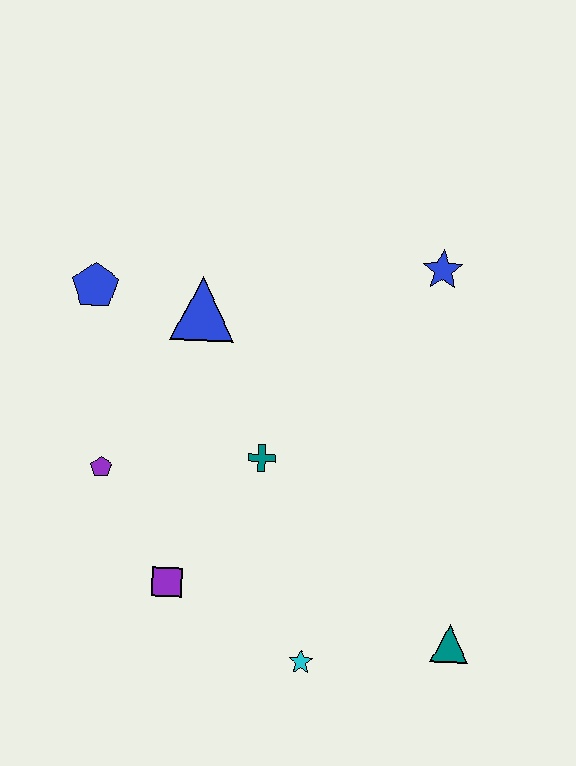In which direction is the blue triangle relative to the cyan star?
The blue triangle is above the cyan star.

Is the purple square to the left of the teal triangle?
Yes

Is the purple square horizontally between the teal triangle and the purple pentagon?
Yes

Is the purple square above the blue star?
No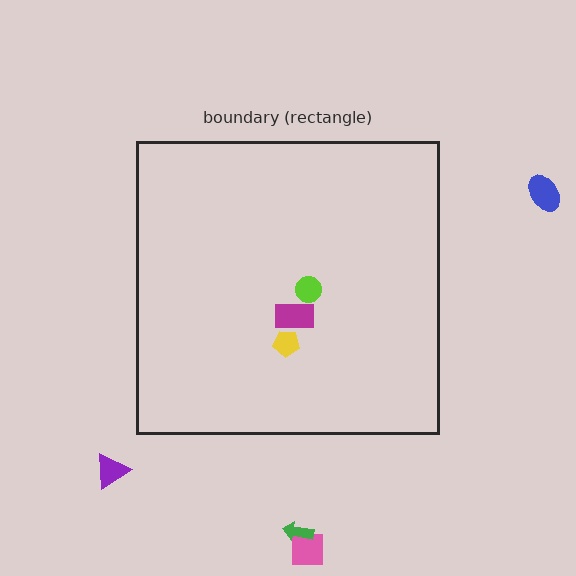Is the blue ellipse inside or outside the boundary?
Outside.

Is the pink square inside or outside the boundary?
Outside.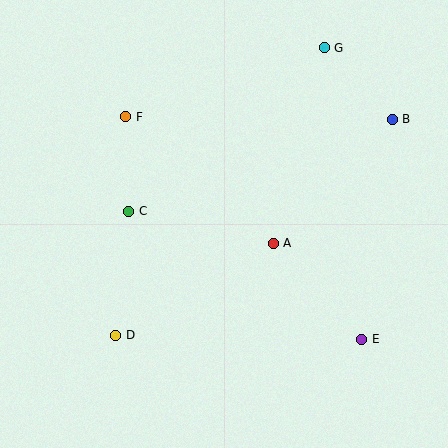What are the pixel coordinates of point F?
Point F is at (126, 117).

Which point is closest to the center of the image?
Point A at (273, 243) is closest to the center.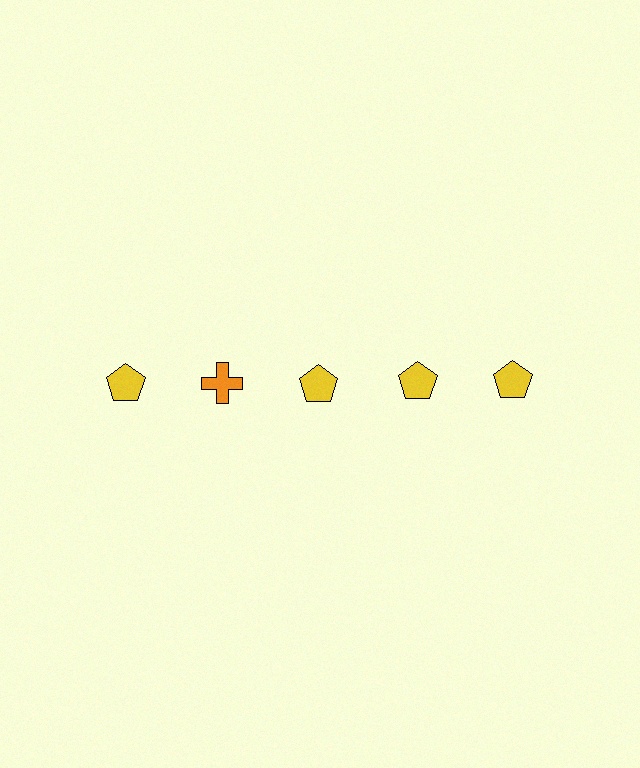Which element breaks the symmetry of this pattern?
The orange cross in the top row, second from left column breaks the symmetry. All other shapes are yellow pentagons.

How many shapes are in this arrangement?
There are 5 shapes arranged in a grid pattern.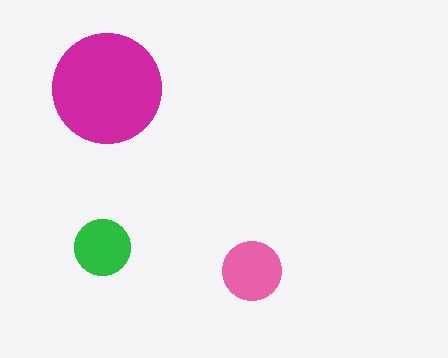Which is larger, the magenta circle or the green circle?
The magenta one.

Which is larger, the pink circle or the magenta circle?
The magenta one.